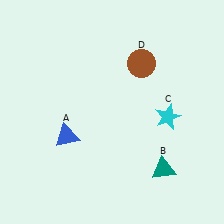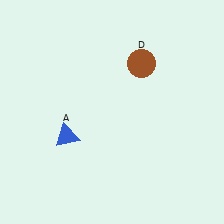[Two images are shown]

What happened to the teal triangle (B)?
The teal triangle (B) was removed in Image 2. It was in the bottom-right area of Image 1.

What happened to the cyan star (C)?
The cyan star (C) was removed in Image 2. It was in the bottom-right area of Image 1.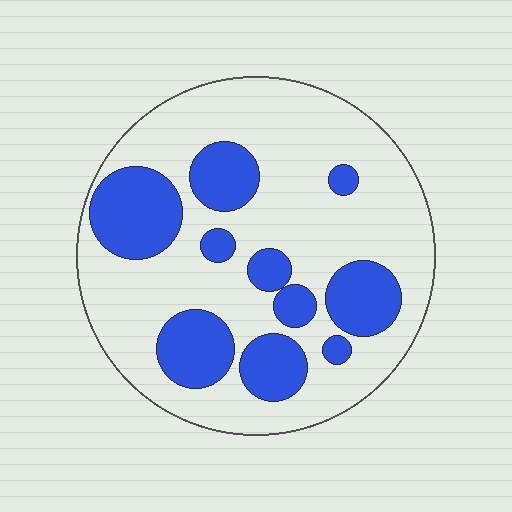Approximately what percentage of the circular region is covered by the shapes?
Approximately 30%.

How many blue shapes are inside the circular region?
10.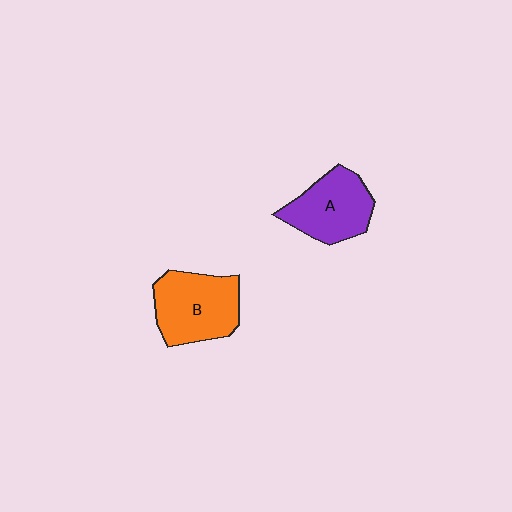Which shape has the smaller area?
Shape A (purple).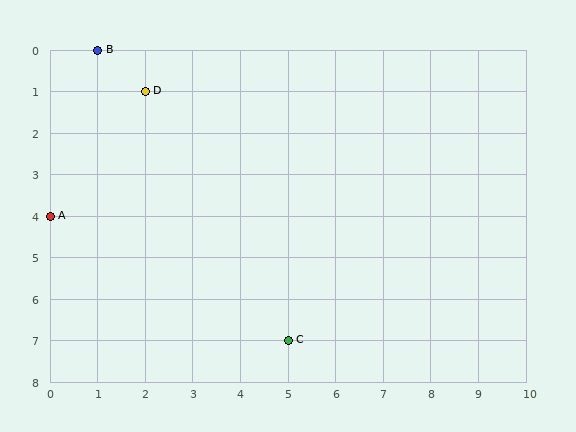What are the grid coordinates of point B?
Point B is at grid coordinates (1, 0).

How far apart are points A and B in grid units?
Points A and B are 1 column and 4 rows apart (about 4.1 grid units diagonally).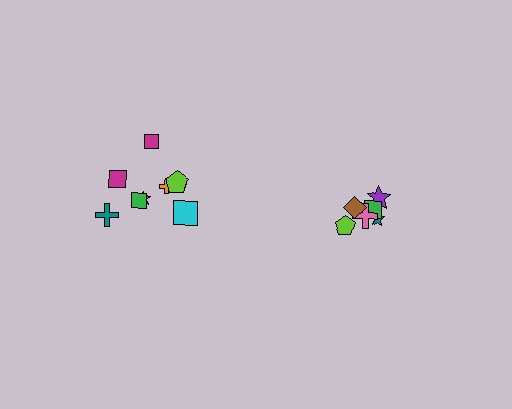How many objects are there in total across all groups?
There are 14 objects.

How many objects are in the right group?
There are 6 objects.